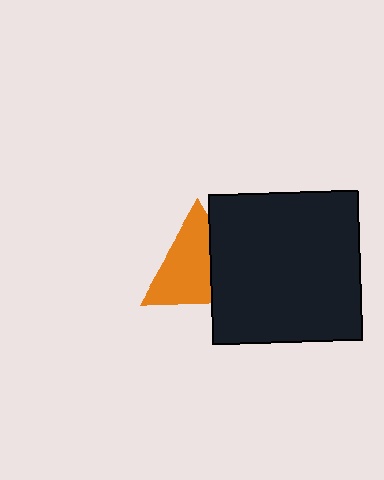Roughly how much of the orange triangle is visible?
Most of it is visible (roughly 66%).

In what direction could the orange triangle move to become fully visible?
The orange triangle could move left. That would shift it out from behind the black square entirely.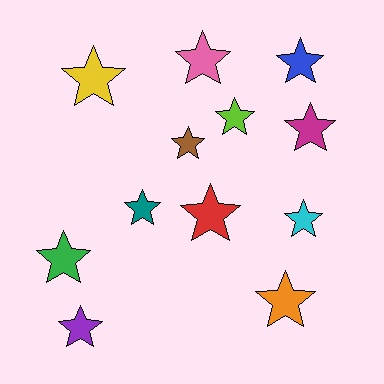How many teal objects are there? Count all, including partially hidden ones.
There is 1 teal object.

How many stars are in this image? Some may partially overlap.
There are 12 stars.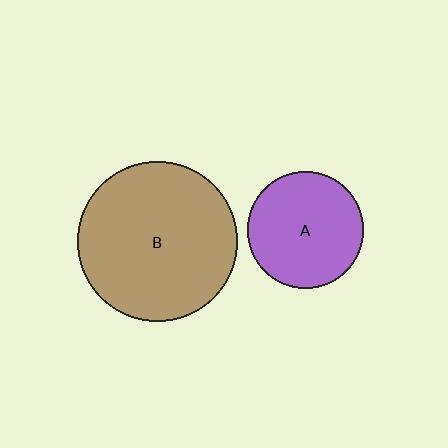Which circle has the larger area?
Circle B (brown).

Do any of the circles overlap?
No, none of the circles overlap.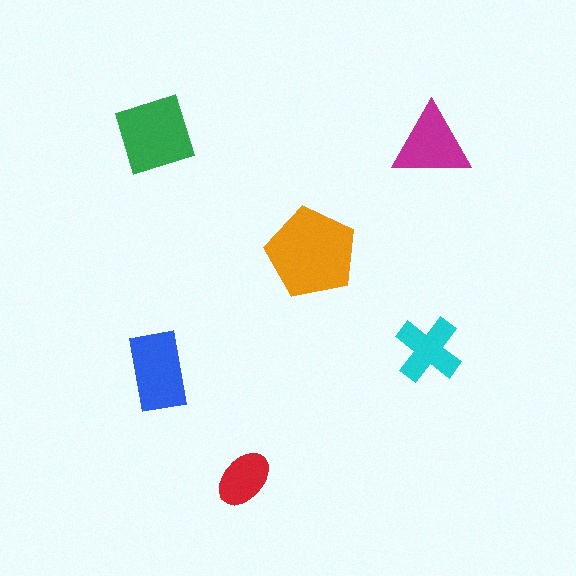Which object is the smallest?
The red ellipse.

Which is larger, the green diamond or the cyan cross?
The green diamond.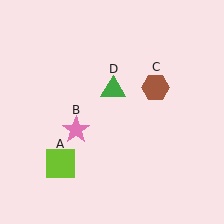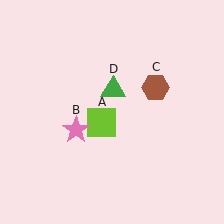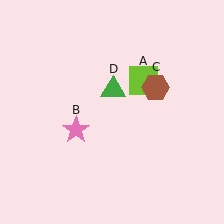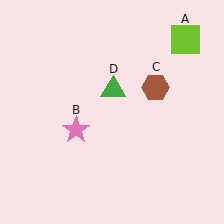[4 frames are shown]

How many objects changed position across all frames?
1 object changed position: lime square (object A).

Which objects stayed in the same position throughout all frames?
Pink star (object B) and brown hexagon (object C) and green triangle (object D) remained stationary.